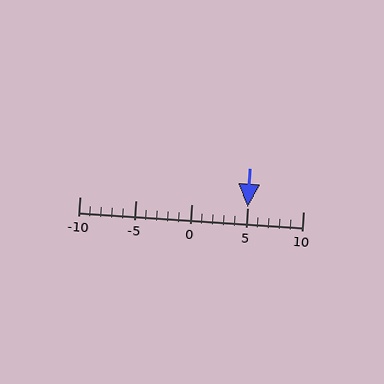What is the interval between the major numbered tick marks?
The major tick marks are spaced 5 units apart.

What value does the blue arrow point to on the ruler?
The blue arrow points to approximately 5.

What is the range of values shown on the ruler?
The ruler shows values from -10 to 10.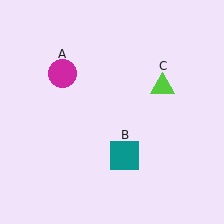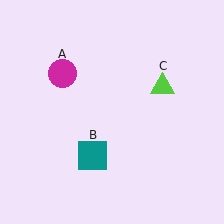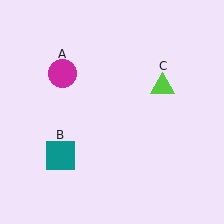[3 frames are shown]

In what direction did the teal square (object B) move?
The teal square (object B) moved left.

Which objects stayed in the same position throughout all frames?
Magenta circle (object A) and lime triangle (object C) remained stationary.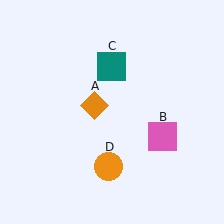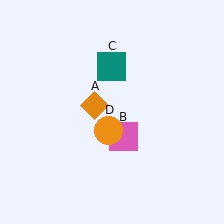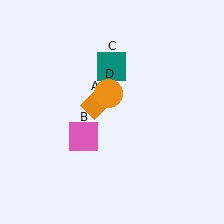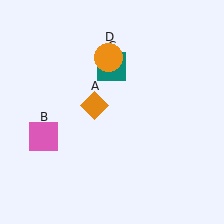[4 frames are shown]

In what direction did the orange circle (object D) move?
The orange circle (object D) moved up.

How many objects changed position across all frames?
2 objects changed position: pink square (object B), orange circle (object D).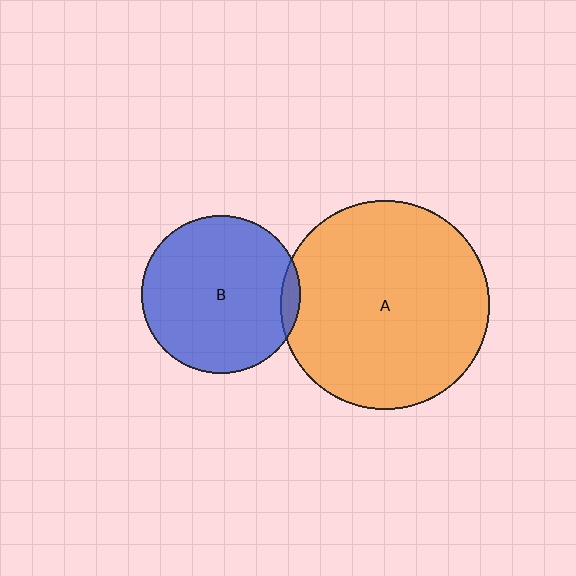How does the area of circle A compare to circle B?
Approximately 1.7 times.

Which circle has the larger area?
Circle A (orange).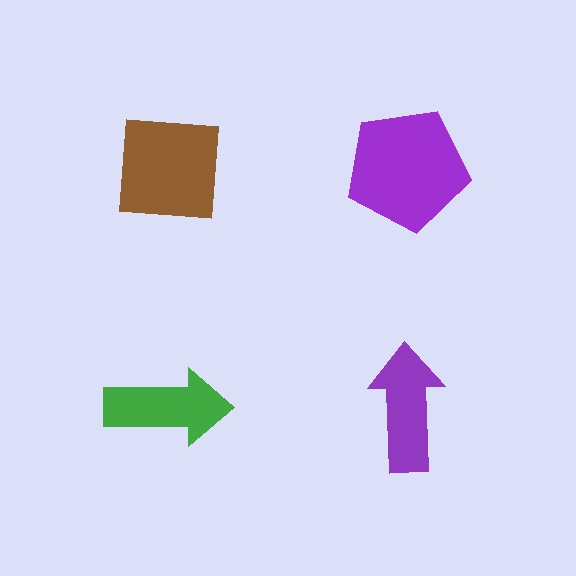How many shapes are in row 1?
2 shapes.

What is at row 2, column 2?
A purple arrow.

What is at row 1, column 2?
A purple pentagon.